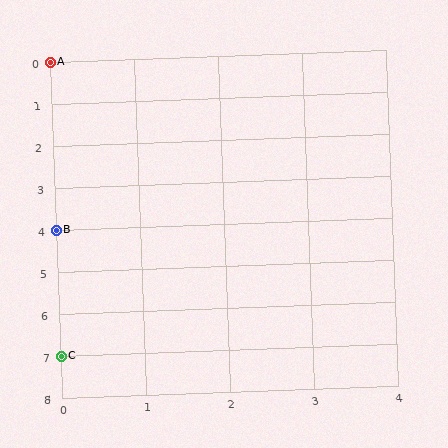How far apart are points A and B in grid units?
Points A and B are 4 rows apart.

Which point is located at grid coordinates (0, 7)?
Point C is at (0, 7).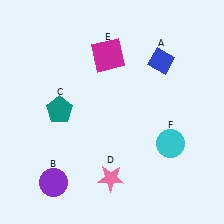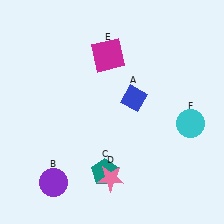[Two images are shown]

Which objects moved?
The objects that moved are: the blue diamond (A), the teal pentagon (C), the cyan circle (F).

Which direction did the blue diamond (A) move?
The blue diamond (A) moved down.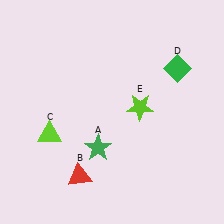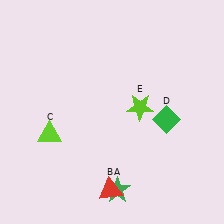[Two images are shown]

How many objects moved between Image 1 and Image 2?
3 objects moved between the two images.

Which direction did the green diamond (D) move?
The green diamond (D) moved down.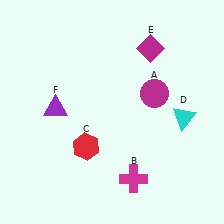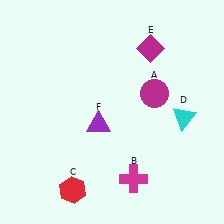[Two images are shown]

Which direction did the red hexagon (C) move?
The red hexagon (C) moved down.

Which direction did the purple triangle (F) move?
The purple triangle (F) moved right.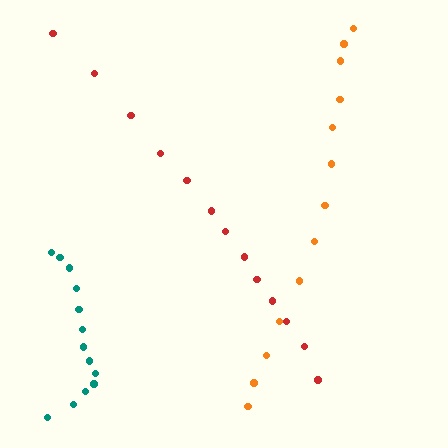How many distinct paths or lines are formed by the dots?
There are 3 distinct paths.